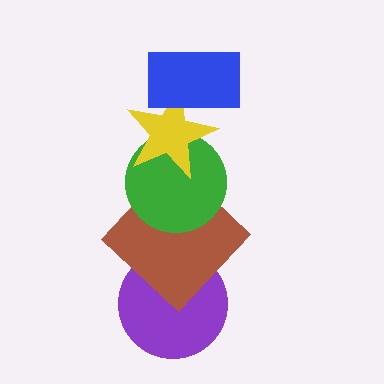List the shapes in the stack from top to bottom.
From top to bottom: the blue rectangle, the yellow star, the green circle, the brown diamond, the purple circle.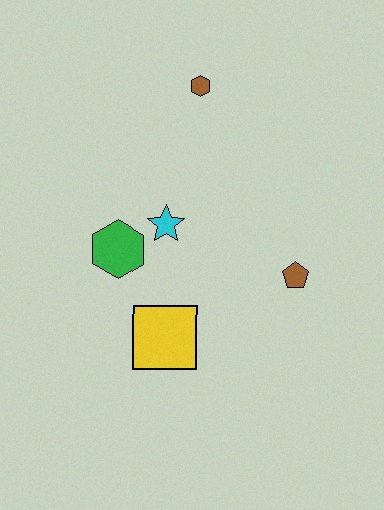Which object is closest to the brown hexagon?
The cyan star is closest to the brown hexagon.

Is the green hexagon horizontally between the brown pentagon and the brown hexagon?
No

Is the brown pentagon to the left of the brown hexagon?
No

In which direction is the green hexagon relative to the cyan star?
The green hexagon is to the left of the cyan star.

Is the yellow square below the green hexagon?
Yes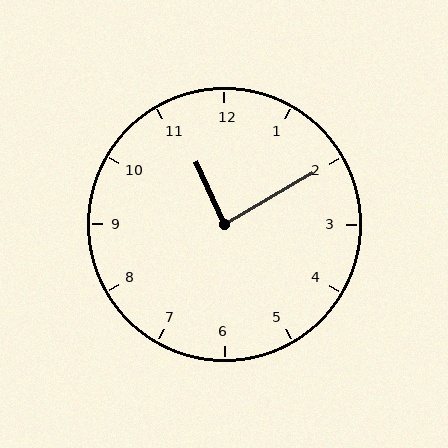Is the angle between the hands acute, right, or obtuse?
It is right.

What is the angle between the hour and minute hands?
Approximately 85 degrees.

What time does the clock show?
11:10.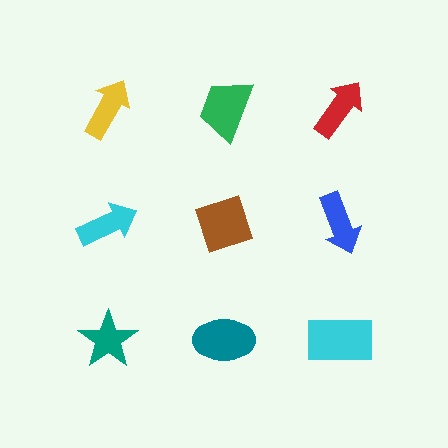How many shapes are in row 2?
3 shapes.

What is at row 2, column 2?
A brown diamond.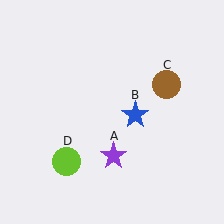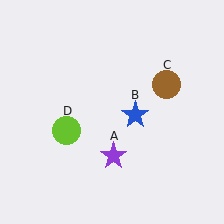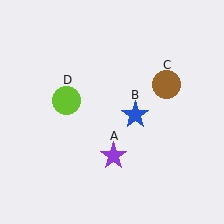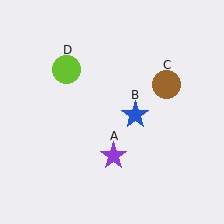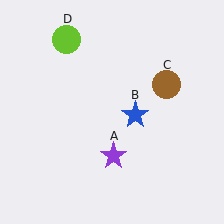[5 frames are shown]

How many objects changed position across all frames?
1 object changed position: lime circle (object D).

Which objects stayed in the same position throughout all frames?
Purple star (object A) and blue star (object B) and brown circle (object C) remained stationary.